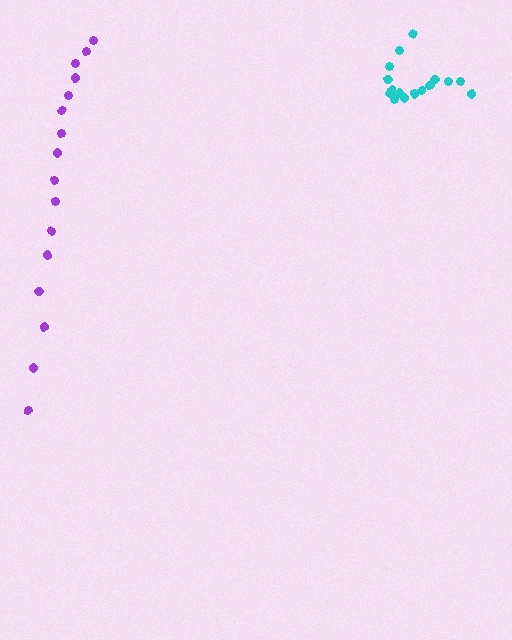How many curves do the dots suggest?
There are 2 distinct paths.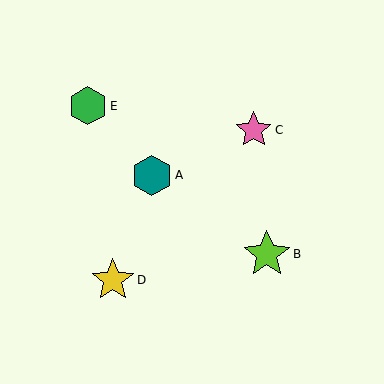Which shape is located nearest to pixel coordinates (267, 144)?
The pink star (labeled C) at (254, 130) is nearest to that location.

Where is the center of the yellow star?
The center of the yellow star is at (113, 280).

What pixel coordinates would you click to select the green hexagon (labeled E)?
Click at (88, 106) to select the green hexagon E.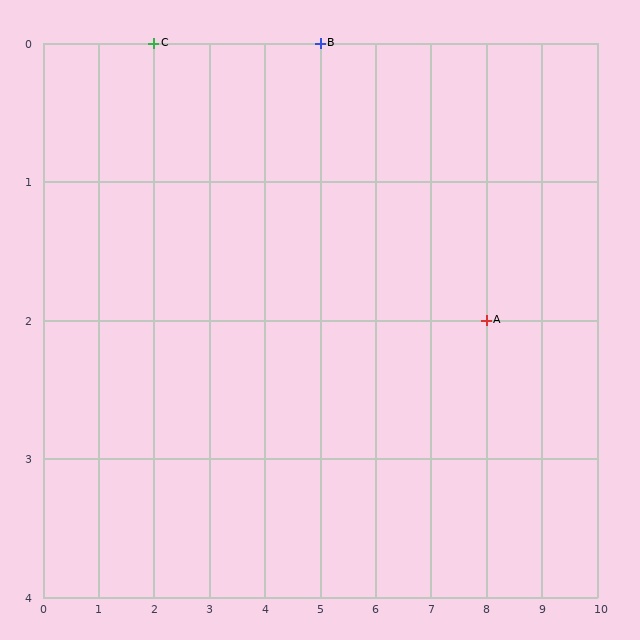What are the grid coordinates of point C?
Point C is at grid coordinates (2, 0).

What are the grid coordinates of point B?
Point B is at grid coordinates (5, 0).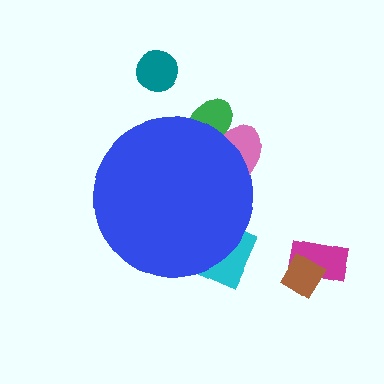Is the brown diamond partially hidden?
No, the brown diamond is fully visible.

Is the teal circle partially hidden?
No, the teal circle is fully visible.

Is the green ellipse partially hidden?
Yes, the green ellipse is partially hidden behind the blue circle.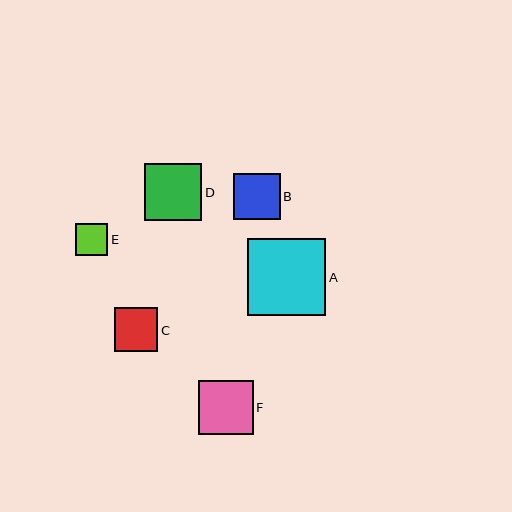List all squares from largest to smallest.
From largest to smallest: A, D, F, B, C, E.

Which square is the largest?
Square A is the largest with a size of approximately 78 pixels.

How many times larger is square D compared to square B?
Square D is approximately 1.2 times the size of square B.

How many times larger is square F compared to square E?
Square F is approximately 1.7 times the size of square E.